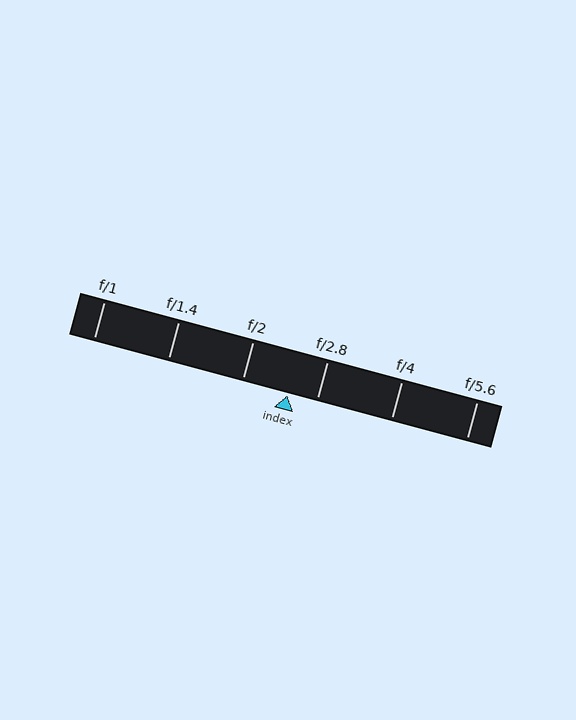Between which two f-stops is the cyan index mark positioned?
The index mark is between f/2 and f/2.8.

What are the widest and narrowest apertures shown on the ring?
The widest aperture shown is f/1 and the narrowest is f/5.6.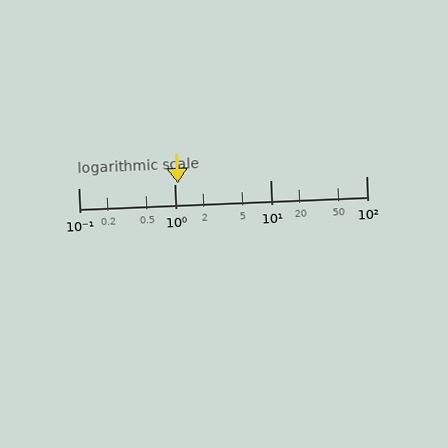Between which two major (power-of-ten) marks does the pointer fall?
The pointer is between 1 and 10.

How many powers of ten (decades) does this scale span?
The scale spans 3 decades, from 0.1 to 100.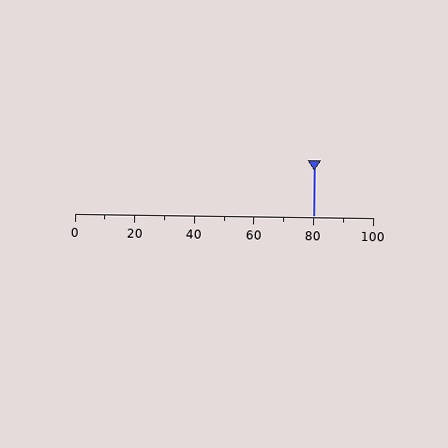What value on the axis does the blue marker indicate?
The marker indicates approximately 80.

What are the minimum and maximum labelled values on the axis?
The axis runs from 0 to 100.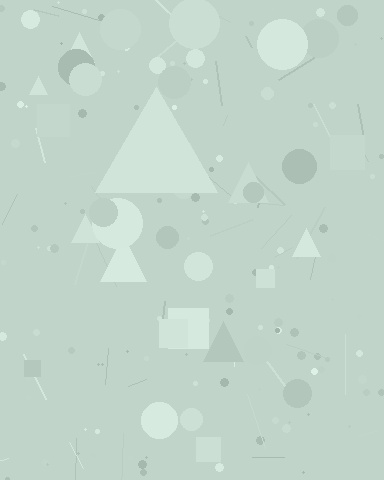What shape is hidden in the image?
A triangle is hidden in the image.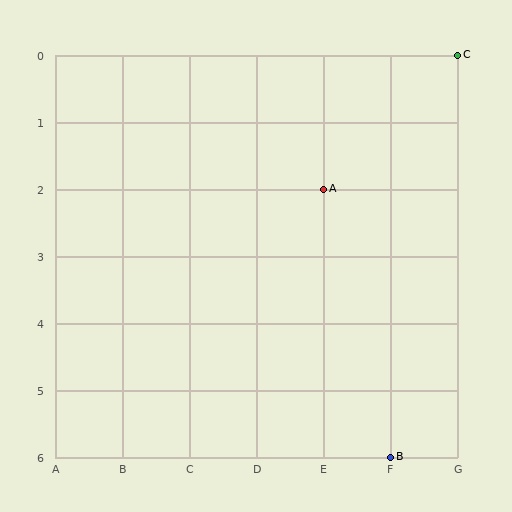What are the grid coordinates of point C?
Point C is at grid coordinates (G, 0).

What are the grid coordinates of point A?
Point A is at grid coordinates (E, 2).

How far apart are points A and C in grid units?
Points A and C are 2 columns and 2 rows apart (about 2.8 grid units diagonally).